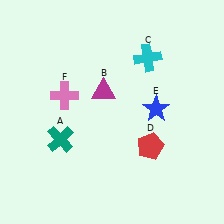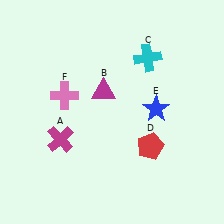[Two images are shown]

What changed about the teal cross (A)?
In Image 1, A is teal. In Image 2, it changed to magenta.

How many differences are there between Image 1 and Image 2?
There is 1 difference between the two images.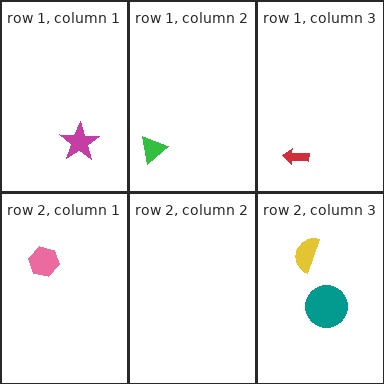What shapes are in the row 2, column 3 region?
The teal circle, the yellow semicircle.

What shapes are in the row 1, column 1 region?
The magenta star.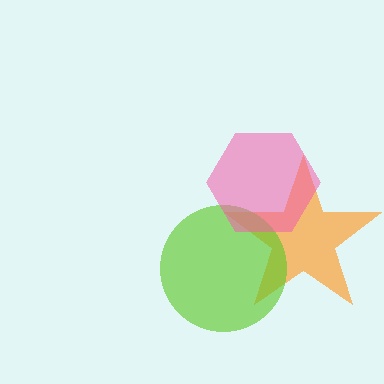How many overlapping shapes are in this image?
There are 3 overlapping shapes in the image.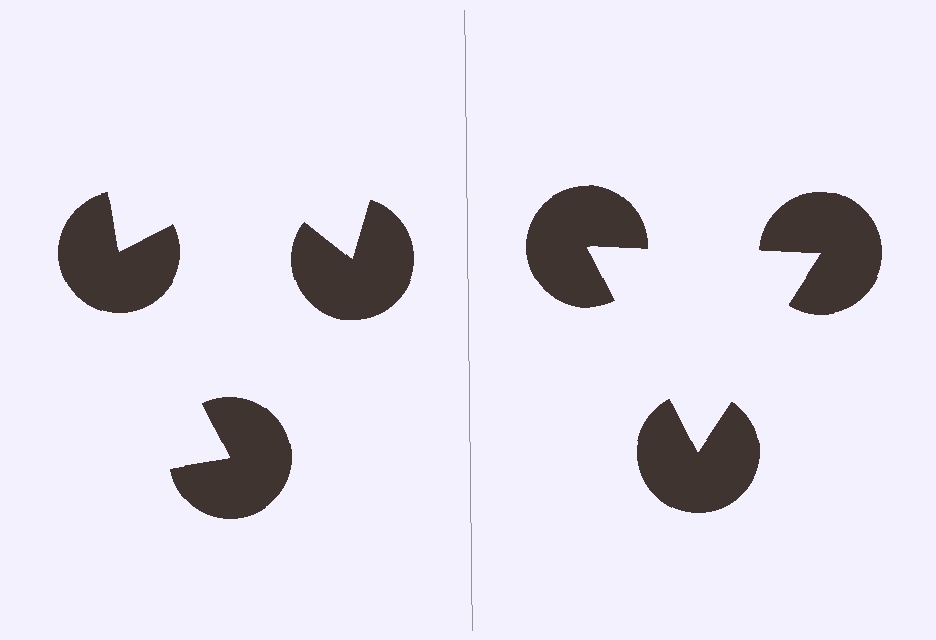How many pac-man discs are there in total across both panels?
6 — 3 on each side.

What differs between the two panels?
The pac-man discs are positioned identically on both sides; only the wedge orientations differ. On the right they align to a triangle; on the left they are misaligned.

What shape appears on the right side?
An illusory triangle.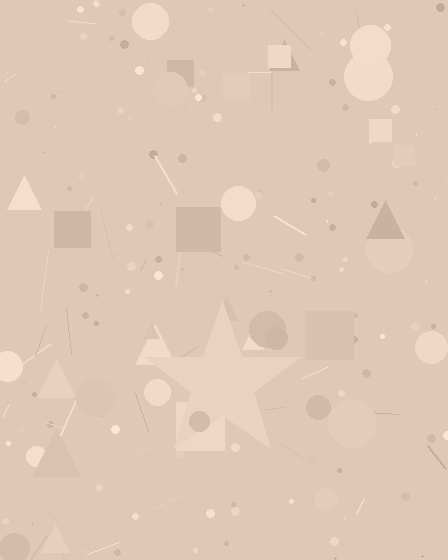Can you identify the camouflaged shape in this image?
The camouflaged shape is a star.